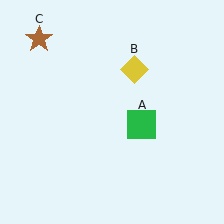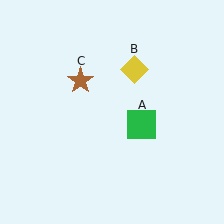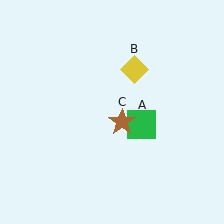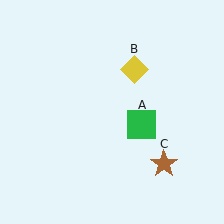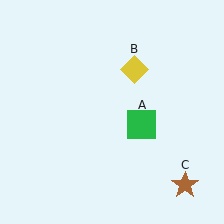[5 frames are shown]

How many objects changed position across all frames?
1 object changed position: brown star (object C).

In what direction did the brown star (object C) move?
The brown star (object C) moved down and to the right.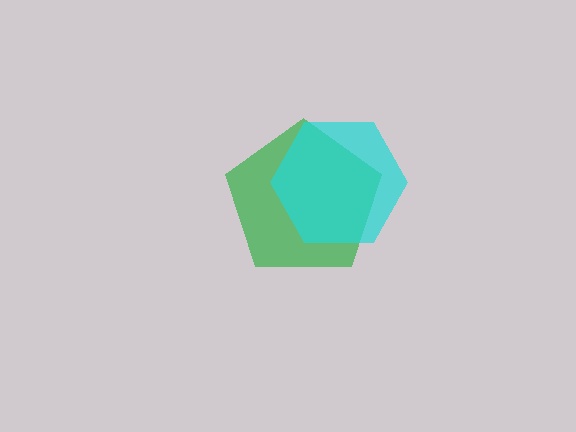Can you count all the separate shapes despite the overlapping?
Yes, there are 2 separate shapes.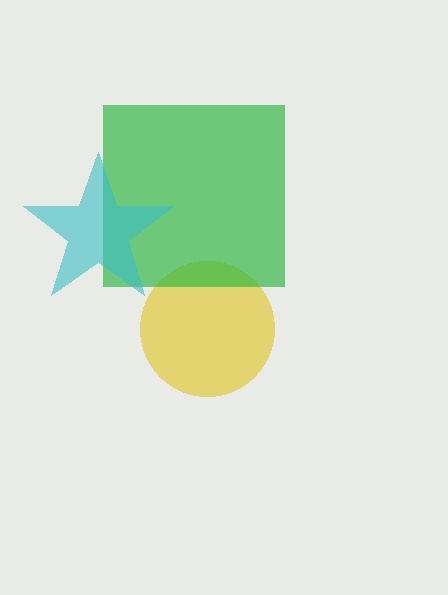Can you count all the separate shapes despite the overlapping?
Yes, there are 3 separate shapes.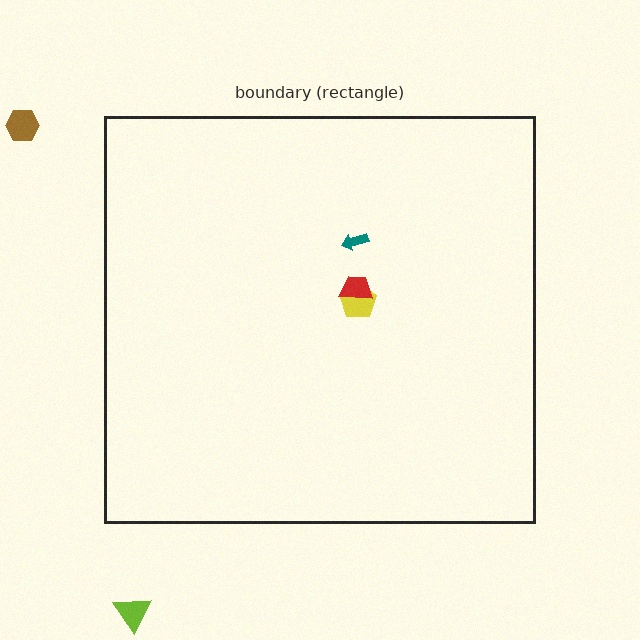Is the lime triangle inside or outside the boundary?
Outside.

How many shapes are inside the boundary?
3 inside, 2 outside.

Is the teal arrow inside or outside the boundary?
Inside.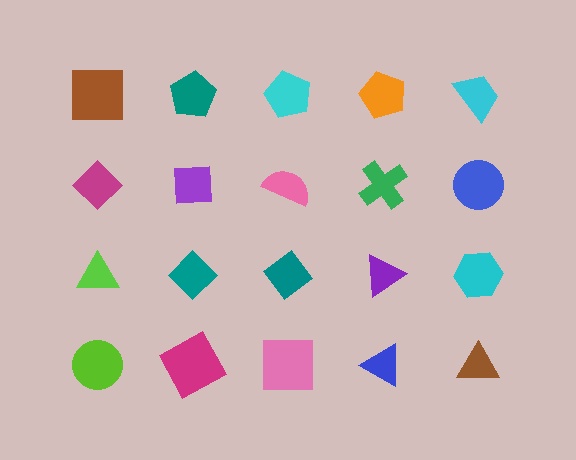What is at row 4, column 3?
A pink square.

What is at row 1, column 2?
A teal pentagon.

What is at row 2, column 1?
A magenta diamond.